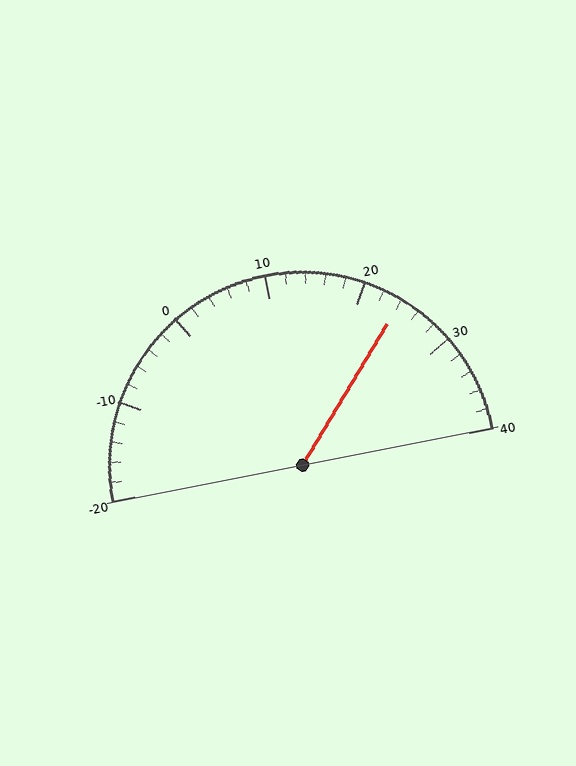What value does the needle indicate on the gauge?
The needle indicates approximately 24.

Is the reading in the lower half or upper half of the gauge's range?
The reading is in the upper half of the range (-20 to 40).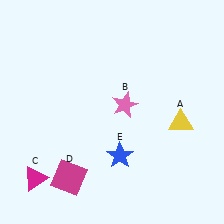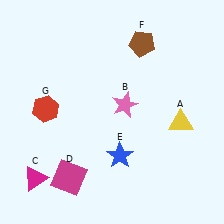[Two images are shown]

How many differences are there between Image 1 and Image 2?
There are 2 differences between the two images.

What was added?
A brown pentagon (F), a red hexagon (G) were added in Image 2.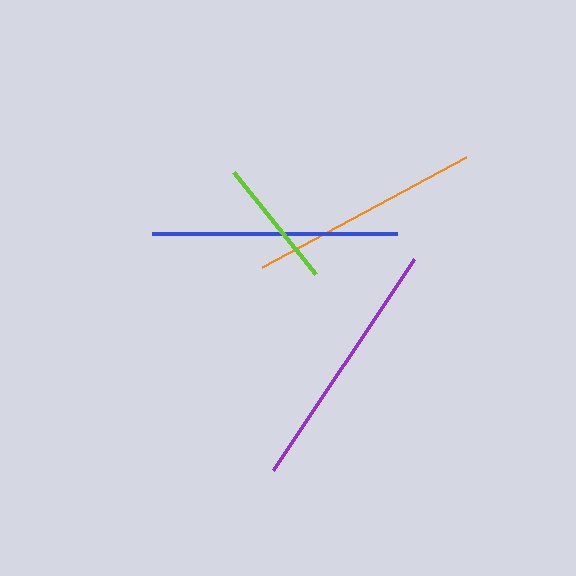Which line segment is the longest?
The purple line is the longest at approximately 254 pixels.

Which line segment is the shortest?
The lime line is the shortest at approximately 131 pixels.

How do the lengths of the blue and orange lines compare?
The blue and orange lines are approximately the same length.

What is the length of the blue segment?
The blue segment is approximately 245 pixels long.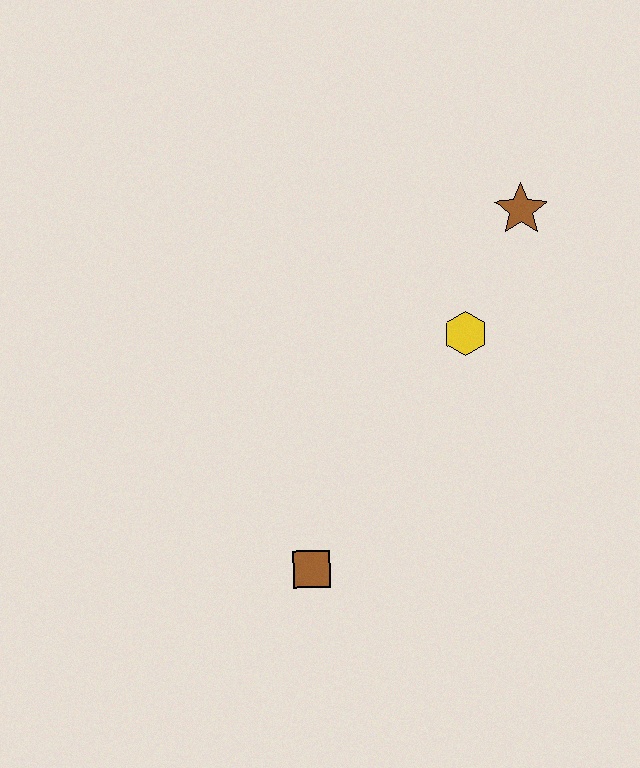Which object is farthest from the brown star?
The brown square is farthest from the brown star.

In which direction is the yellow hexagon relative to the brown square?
The yellow hexagon is above the brown square.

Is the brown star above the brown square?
Yes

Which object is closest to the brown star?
The yellow hexagon is closest to the brown star.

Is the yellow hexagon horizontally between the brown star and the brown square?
Yes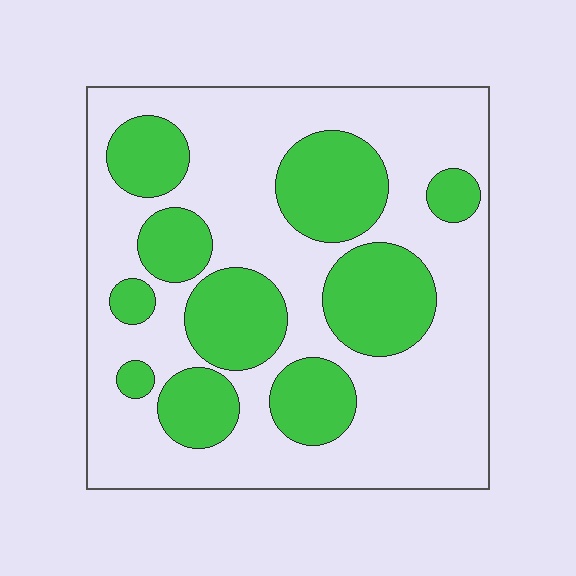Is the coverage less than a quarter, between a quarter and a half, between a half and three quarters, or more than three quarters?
Between a quarter and a half.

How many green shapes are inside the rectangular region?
10.